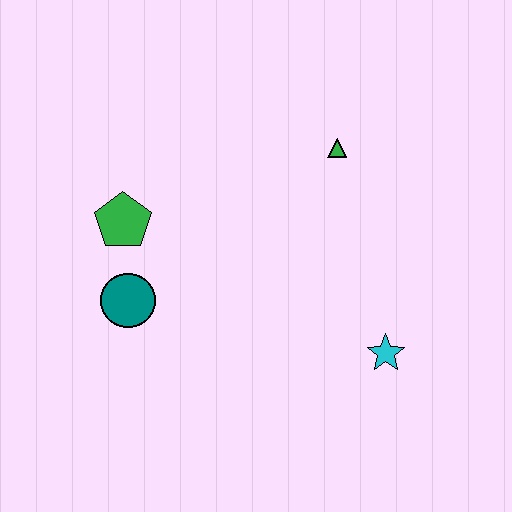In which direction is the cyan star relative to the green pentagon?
The cyan star is to the right of the green pentagon.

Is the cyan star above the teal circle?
No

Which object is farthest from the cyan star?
The green pentagon is farthest from the cyan star.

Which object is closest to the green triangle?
The cyan star is closest to the green triangle.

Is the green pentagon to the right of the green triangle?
No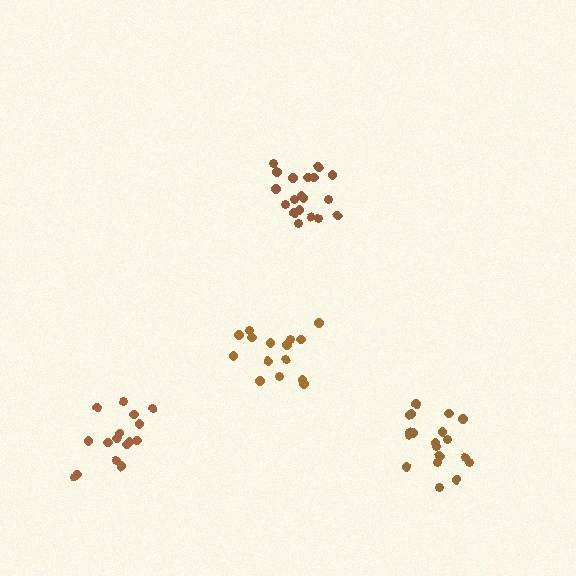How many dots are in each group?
Group 1: 15 dots, Group 2: 16 dots, Group 3: 19 dots, Group 4: 19 dots (69 total).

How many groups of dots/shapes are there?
There are 4 groups.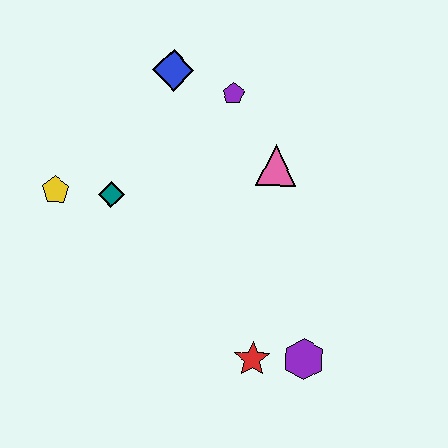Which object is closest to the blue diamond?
The purple pentagon is closest to the blue diamond.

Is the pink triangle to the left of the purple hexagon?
Yes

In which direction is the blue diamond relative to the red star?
The blue diamond is above the red star.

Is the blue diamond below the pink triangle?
No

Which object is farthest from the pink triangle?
The yellow pentagon is farthest from the pink triangle.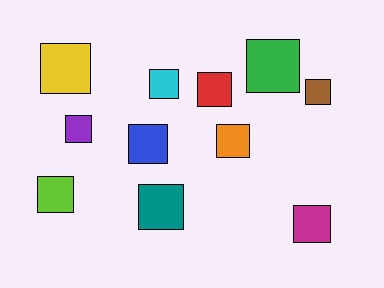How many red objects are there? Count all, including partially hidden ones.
There is 1 red object.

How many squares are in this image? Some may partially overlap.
There are 11 squares.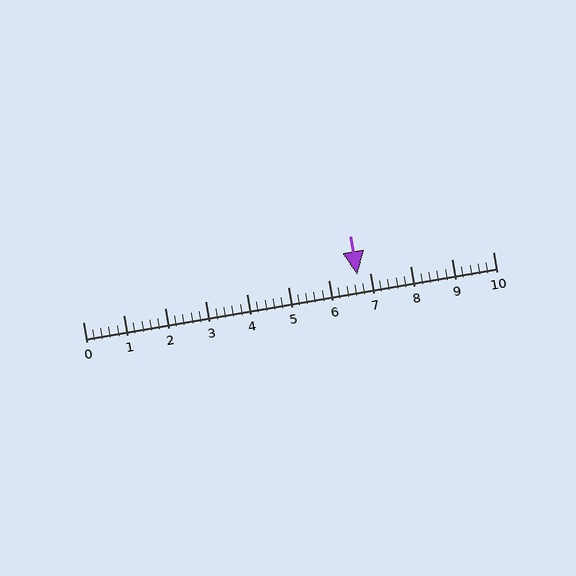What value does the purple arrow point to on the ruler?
The purple arrow points to approximately 6.7.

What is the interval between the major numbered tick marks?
The major tick marks are spaced 1 units apart.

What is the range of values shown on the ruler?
The ruler shows values from 0 to 10.